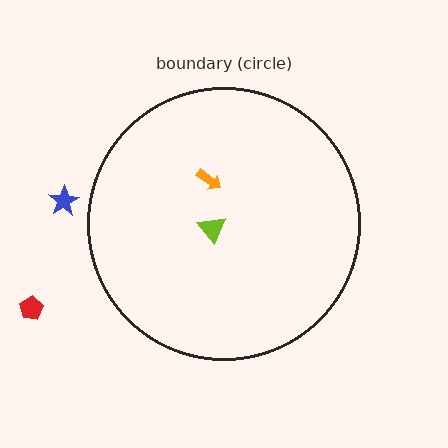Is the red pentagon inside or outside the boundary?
Outside.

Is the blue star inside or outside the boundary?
Outside.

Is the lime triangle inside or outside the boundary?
Inside.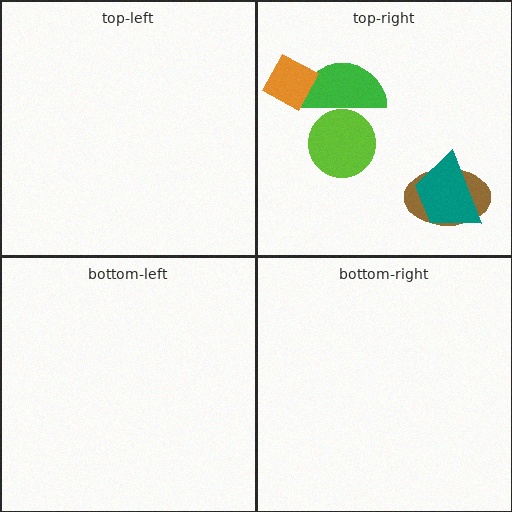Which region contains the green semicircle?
The top-right region.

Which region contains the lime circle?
The top-right region.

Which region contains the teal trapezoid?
The top-right region.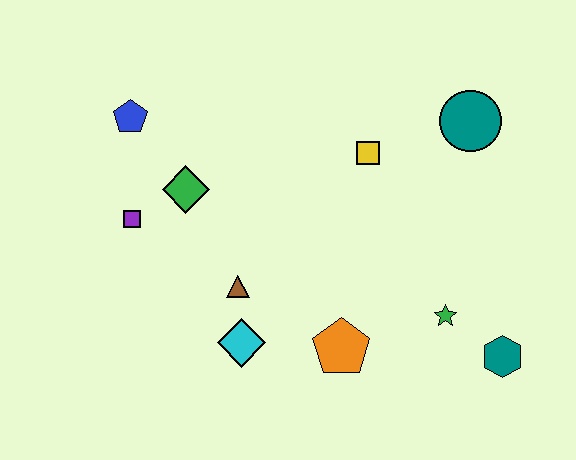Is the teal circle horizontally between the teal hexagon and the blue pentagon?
Yes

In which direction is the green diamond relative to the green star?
The green diamond is to the left of the green star.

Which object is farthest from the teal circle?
The purple square is farthest from the teal circle.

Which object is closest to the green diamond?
The purple square is closest to the green diamond.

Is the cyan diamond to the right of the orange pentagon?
No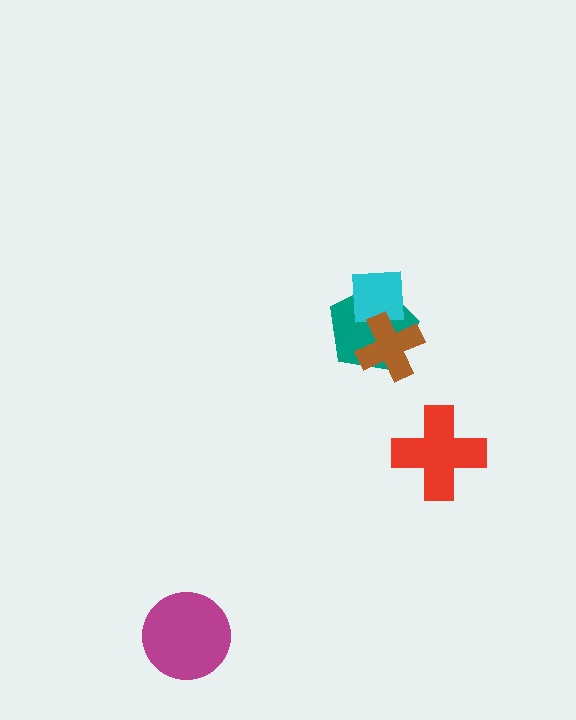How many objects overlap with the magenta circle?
0 objects overlap with the magenta circle.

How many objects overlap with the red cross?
0 objects overlap with the red cross.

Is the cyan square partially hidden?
Yes, it is partially covered by another shape.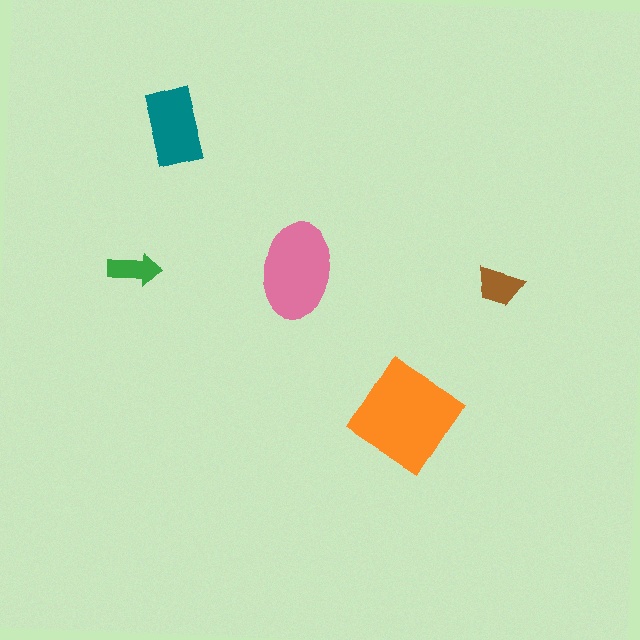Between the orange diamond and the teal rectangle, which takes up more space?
The orange diamond.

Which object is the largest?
The orange diamond.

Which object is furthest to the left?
The green arrow is leftmost.